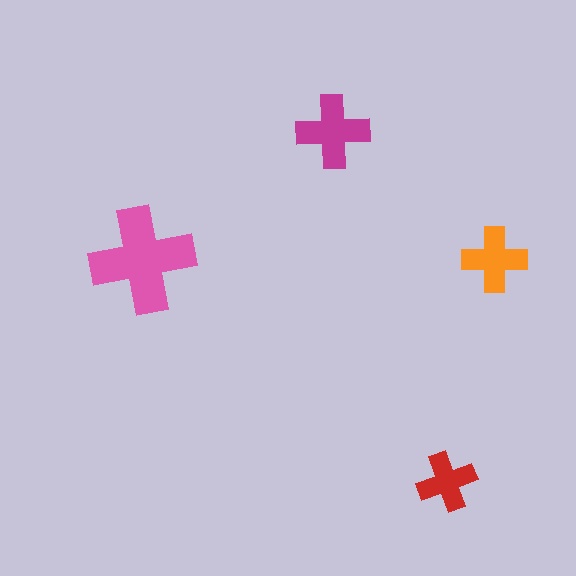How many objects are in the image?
There are 4 objects in the image.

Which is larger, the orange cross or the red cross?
The orange one.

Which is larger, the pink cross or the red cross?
The pink one.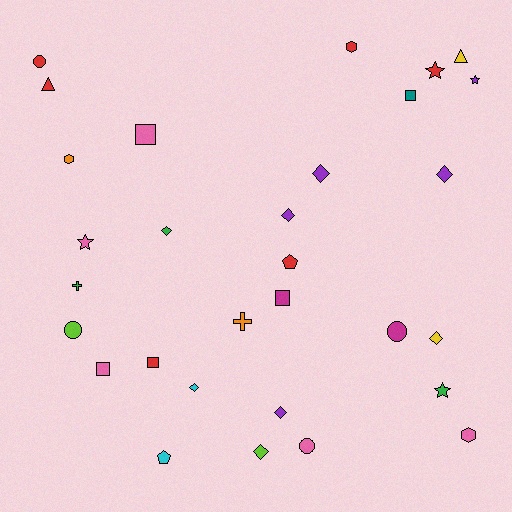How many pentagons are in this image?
There are 2 pentagons.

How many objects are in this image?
There are 30 objects.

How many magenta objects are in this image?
There are 2 magenta objects.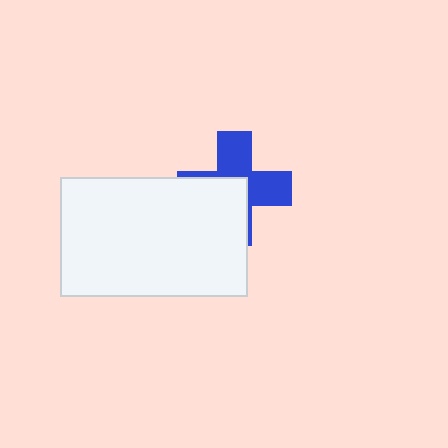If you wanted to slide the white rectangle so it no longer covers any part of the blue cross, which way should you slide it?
Slide it toward the lower-left — that is the most direct way to separate the two shapes.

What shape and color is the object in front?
The object in front is a white rectangle.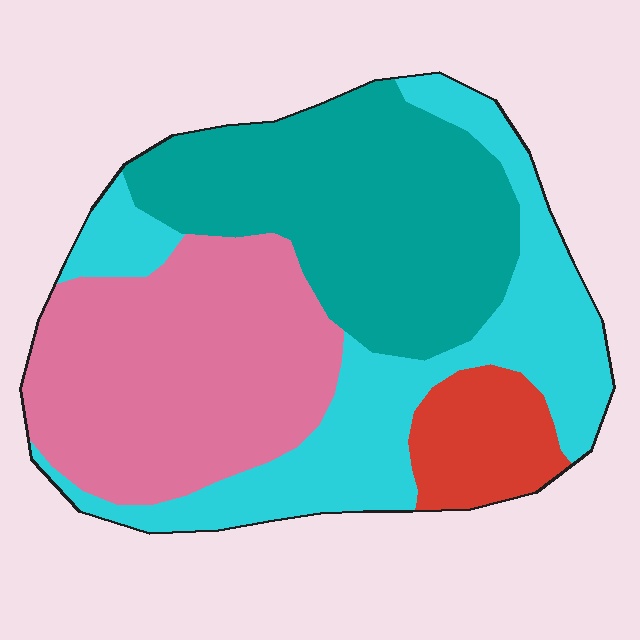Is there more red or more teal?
Teal.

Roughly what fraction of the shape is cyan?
Cyan takes up about one quarter (1/4) of the shape.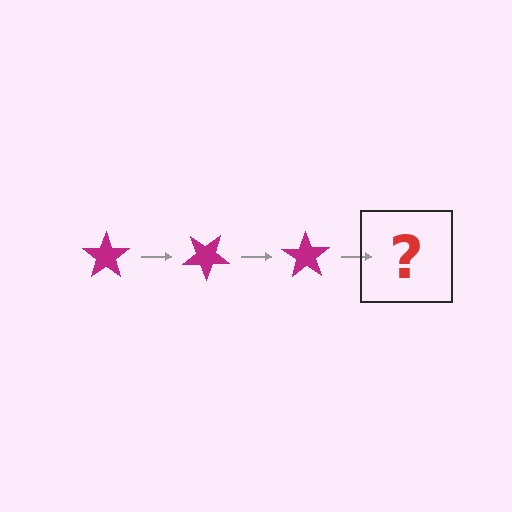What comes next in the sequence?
The next element should be a magenta star rotated 105 degrees.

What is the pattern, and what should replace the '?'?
The pattern is that the star rotates 35 degrees each step. The '?' should be a magenta star rotated 105 degrees.